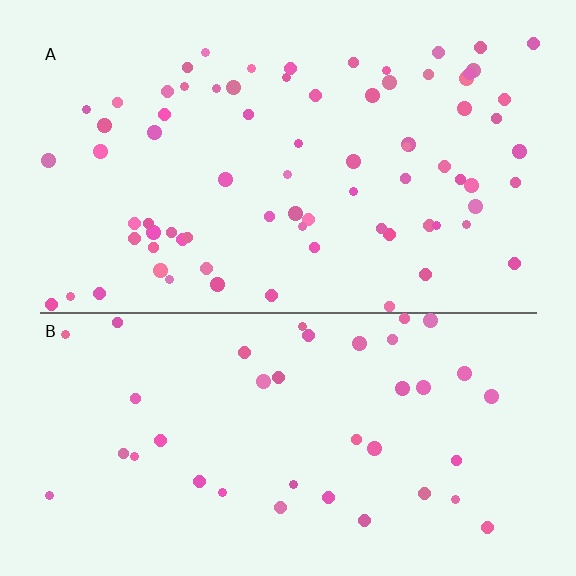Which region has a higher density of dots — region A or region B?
A (the top).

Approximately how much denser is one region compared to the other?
Approximately 1.9× — region A over region B.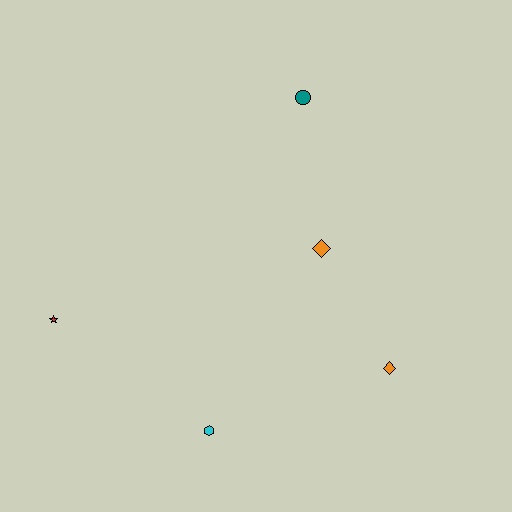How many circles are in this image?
There is 1 circle.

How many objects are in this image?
There are 5 objects.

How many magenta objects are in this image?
There are no magenta objects.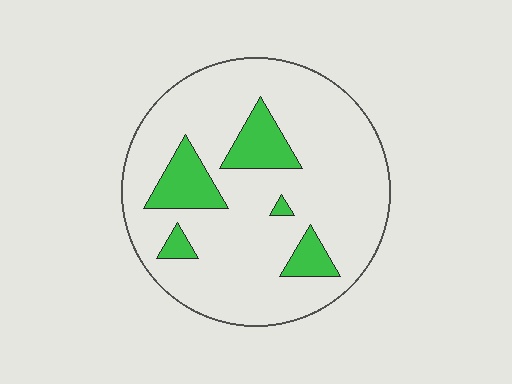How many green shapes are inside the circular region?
5.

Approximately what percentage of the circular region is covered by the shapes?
Approximately 15%.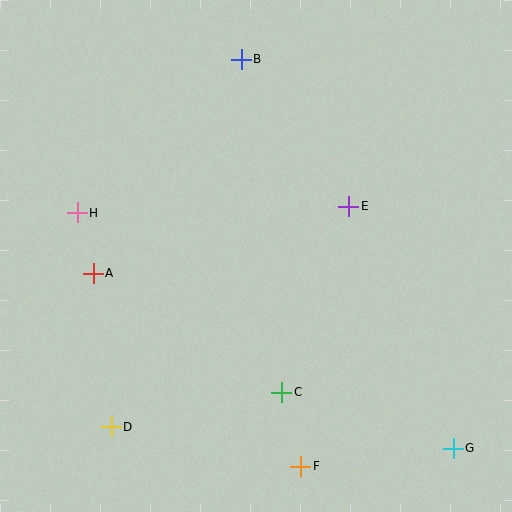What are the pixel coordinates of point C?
Point C is at (282, 392).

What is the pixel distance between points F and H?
The distance between F and H is 338 pixels.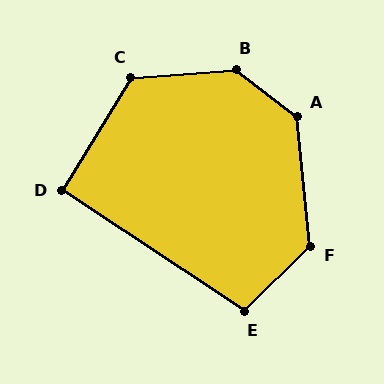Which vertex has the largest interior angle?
B, at approximately 139 degrees.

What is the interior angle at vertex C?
Approximately 125 degrees (obtuse).